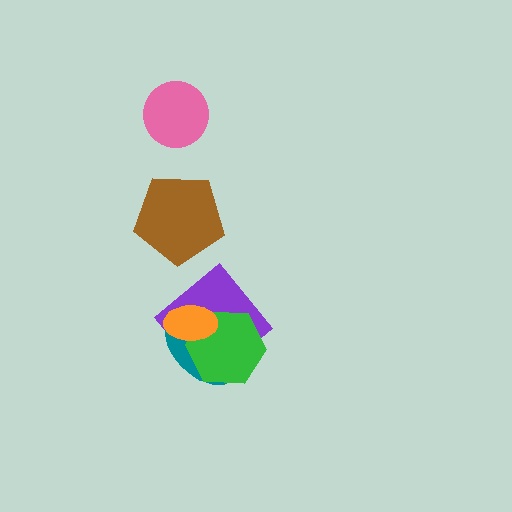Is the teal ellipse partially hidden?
Yes, it is partially covered by another shape.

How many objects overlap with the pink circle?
0 objects overlap with the pink circle.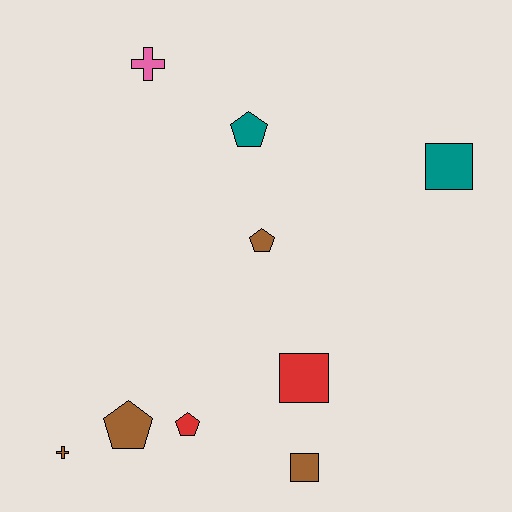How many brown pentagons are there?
There are 2 brown pentagons.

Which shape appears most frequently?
Pentagon, with 4 objects.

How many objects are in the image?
There are 9 objects.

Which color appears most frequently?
Brown, with 4 objects.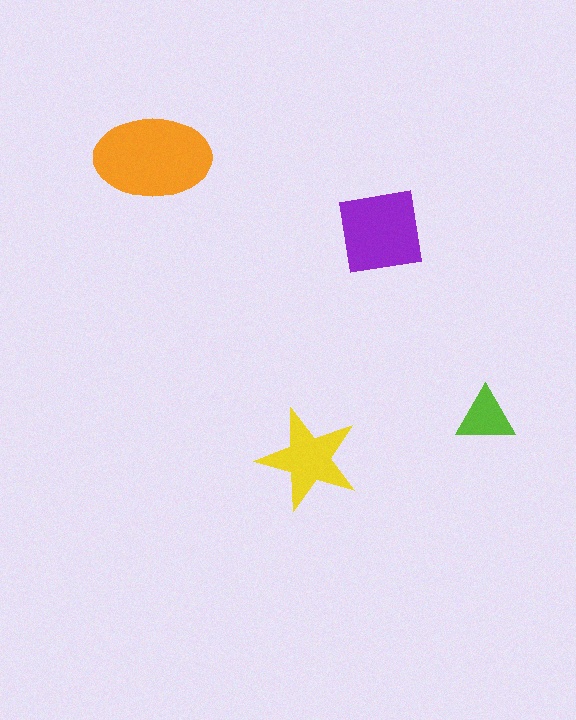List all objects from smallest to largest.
The lime triangle, the yellow star, the purple square, the orange ellipse.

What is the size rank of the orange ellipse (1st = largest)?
1st.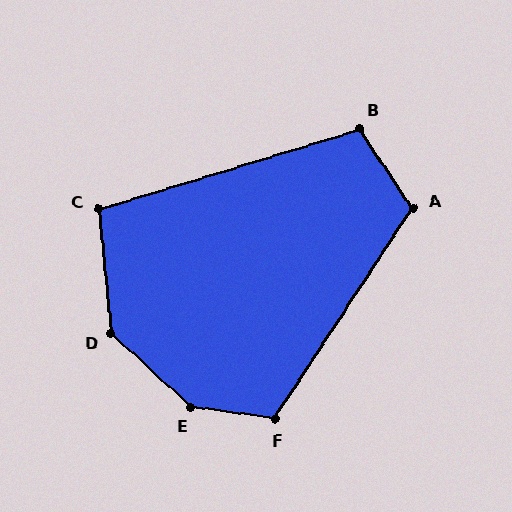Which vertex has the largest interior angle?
E, at approximately 146 degrees.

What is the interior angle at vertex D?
Approximately 138 degrees (obtuse).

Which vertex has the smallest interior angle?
C, at approximately 101 degrees.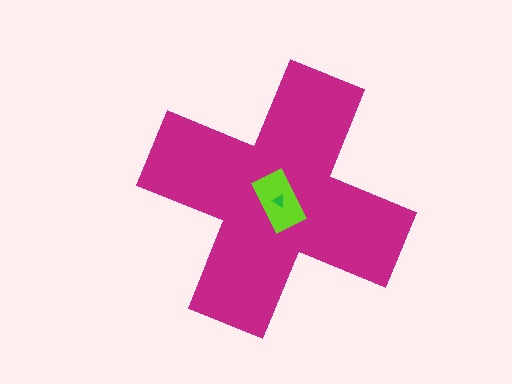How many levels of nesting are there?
3.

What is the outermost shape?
The magenta cross.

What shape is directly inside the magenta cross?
The lime rectangle.